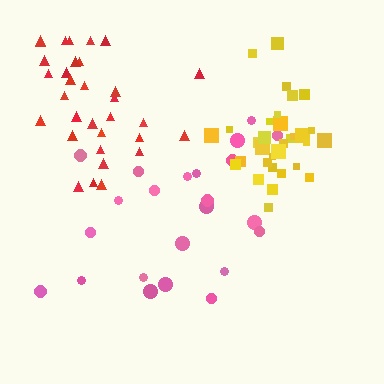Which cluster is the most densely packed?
Yellow.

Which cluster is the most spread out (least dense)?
Pink.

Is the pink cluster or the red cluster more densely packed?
Red.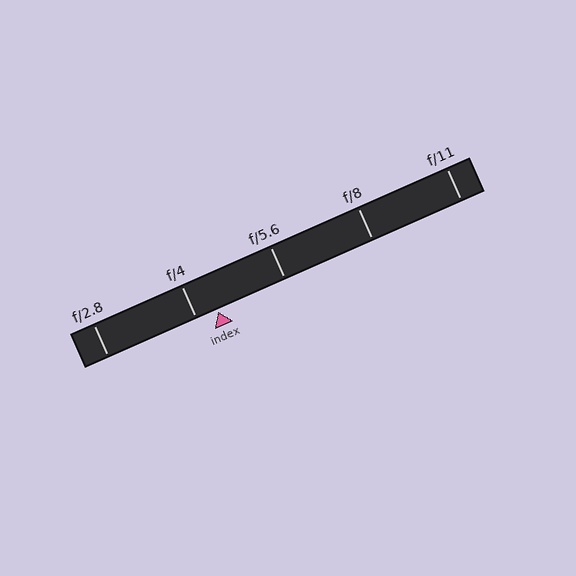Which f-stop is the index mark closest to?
The index mark is closest to f/4.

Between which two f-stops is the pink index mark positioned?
The index mark is between f/4 and f/5.6.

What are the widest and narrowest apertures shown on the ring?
The widest aperture shown is f/2.8 and the narrowest is f/11.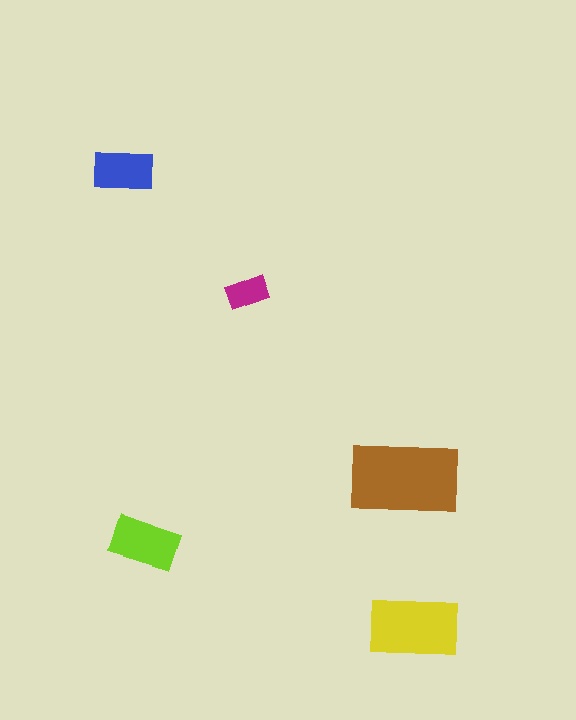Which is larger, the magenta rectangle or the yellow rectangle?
The yellow one.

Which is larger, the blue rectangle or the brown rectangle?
The brown one.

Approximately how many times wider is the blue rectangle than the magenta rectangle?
About 1.5 times wider.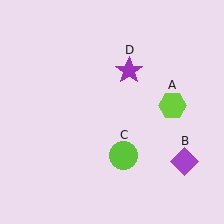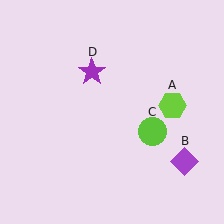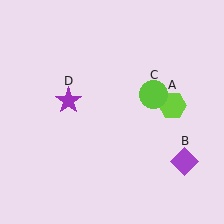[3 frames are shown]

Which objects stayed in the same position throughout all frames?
Lime hexagon (object A) and purple diamond (object B) remained stationary.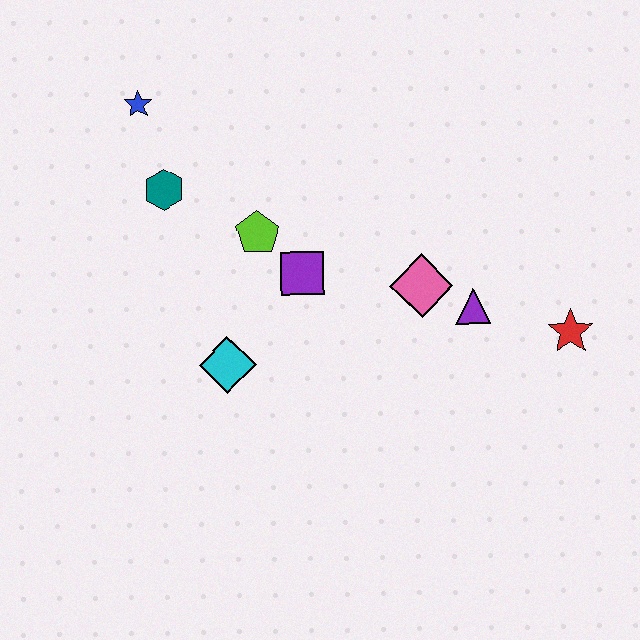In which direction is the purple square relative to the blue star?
The purple square is below the blue star.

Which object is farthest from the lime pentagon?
The red star is farthest from the lime pentagon.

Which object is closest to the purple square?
The lime pentagon is closest to the purple square.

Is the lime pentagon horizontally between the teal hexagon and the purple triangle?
Yes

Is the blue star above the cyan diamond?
Yes